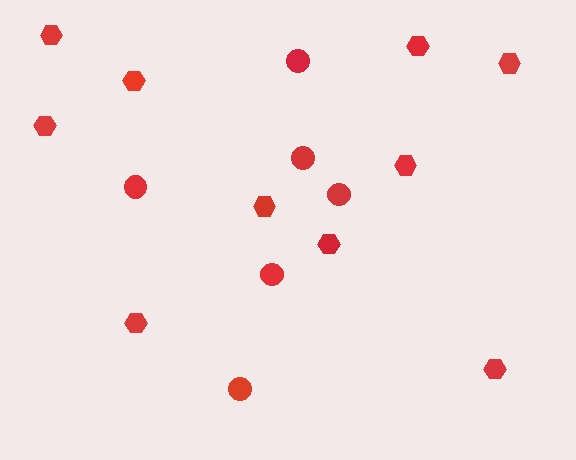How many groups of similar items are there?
There are 2 groups: one group of hexagons (10) and one group of circles (6).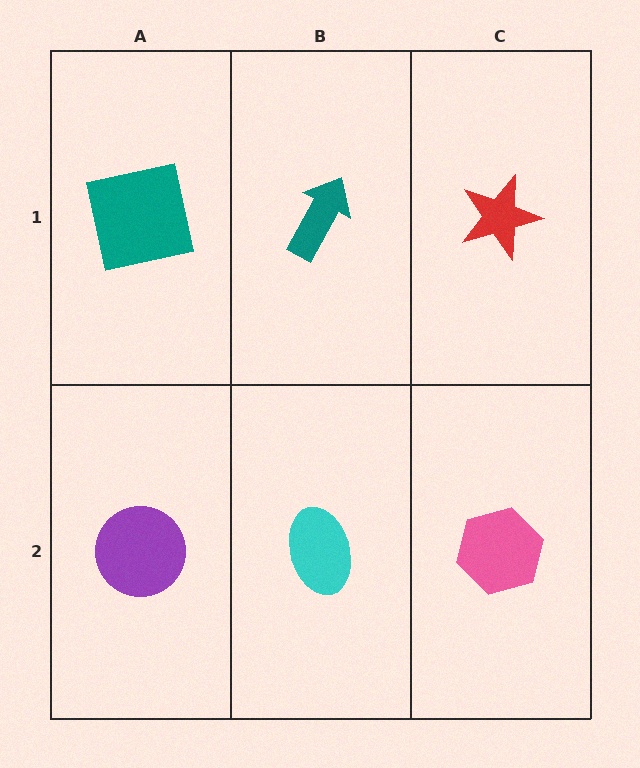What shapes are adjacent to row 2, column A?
A teal square (row 1, column A), a cyan ellipse (row 2, column B).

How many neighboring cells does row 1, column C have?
2.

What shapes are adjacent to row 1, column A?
A purple circle (row 2, column A), a teal arrow (row 1, column B).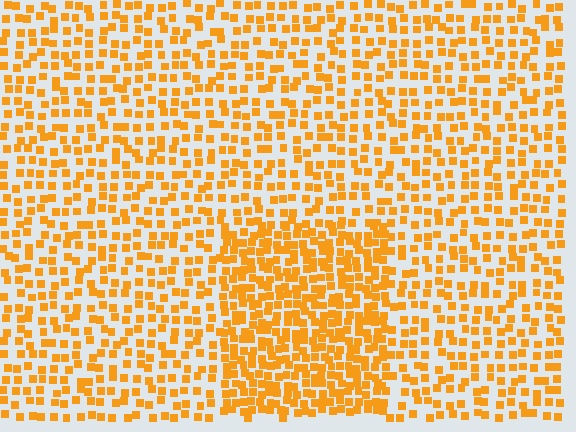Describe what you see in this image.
The image contains small orange elements arranged at two different densities. A rectangle-shaped region is visible where the elements are more densely packed than the surrounding area.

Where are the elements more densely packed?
The elements are more densely packed inside the rectangle boundary.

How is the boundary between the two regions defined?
The boundary is defined by a change in element density (approximately 1.9x ratio). All elements are the same color, size, and shape.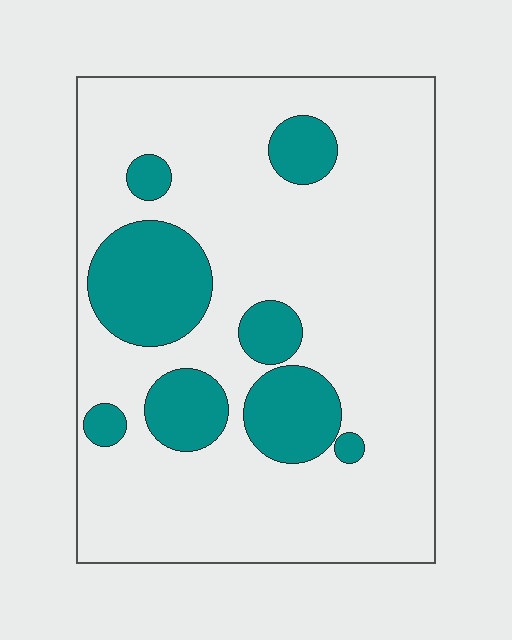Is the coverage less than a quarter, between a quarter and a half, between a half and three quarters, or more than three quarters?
Less than a quarter.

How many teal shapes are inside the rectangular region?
8.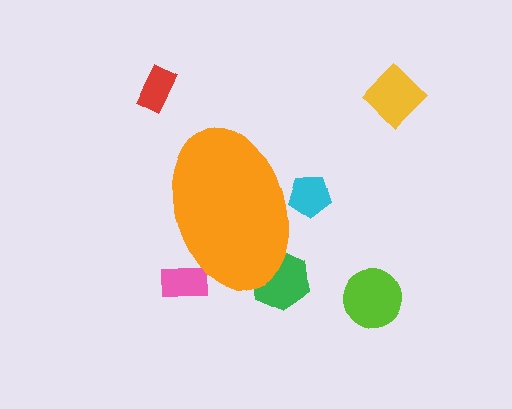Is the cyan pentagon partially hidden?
Yes, the cyan pentagon is partially hidden behind the orange ellipse.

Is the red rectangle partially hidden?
No, the red rectangle is fully visible.